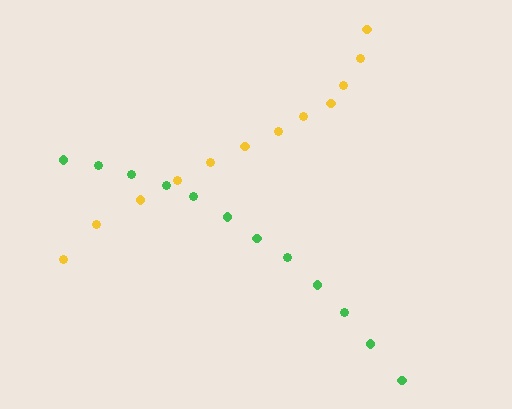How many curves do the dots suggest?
There are 2 distinct paths.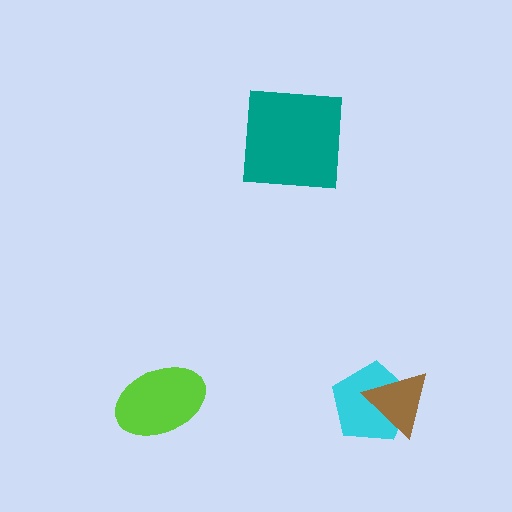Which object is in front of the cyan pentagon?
The brown triangle is in front of the cyan pentagon.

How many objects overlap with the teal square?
0 objects overlap with the teal square.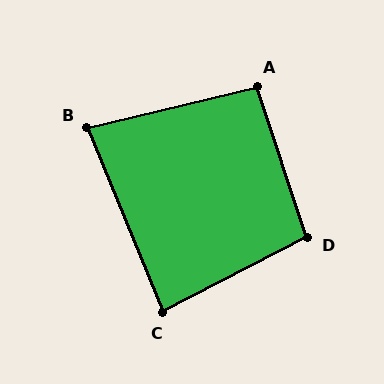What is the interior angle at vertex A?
Approximately 95 degrees (approximately right).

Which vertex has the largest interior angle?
D, at approximately 99 degrees.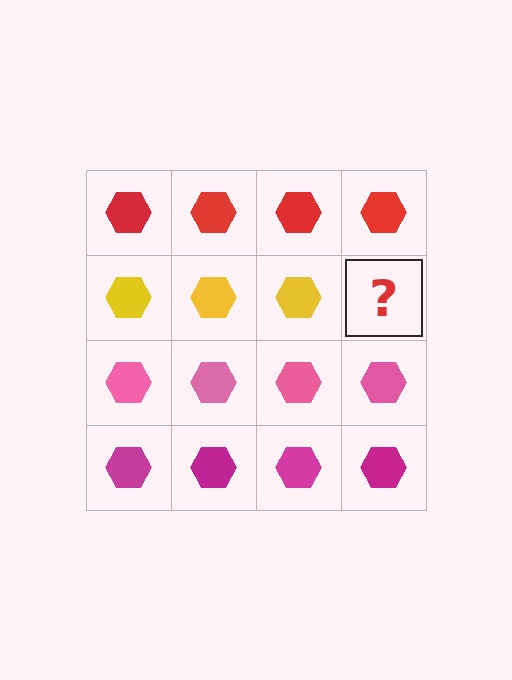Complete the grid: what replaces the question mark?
The question mark should be replaced with a yellow hexagon.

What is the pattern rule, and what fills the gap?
The rule is that each row has a consistent color. The gap should be filled with a yellow hexagon.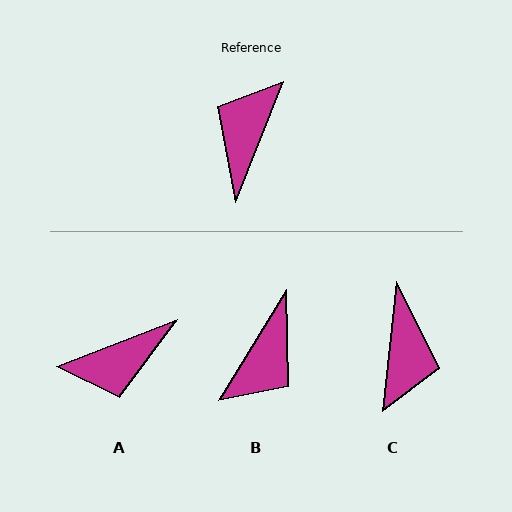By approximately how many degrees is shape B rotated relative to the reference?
Approximately 171 degrees counter-clockwise.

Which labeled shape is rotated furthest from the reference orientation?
B, about 171 degrees away.